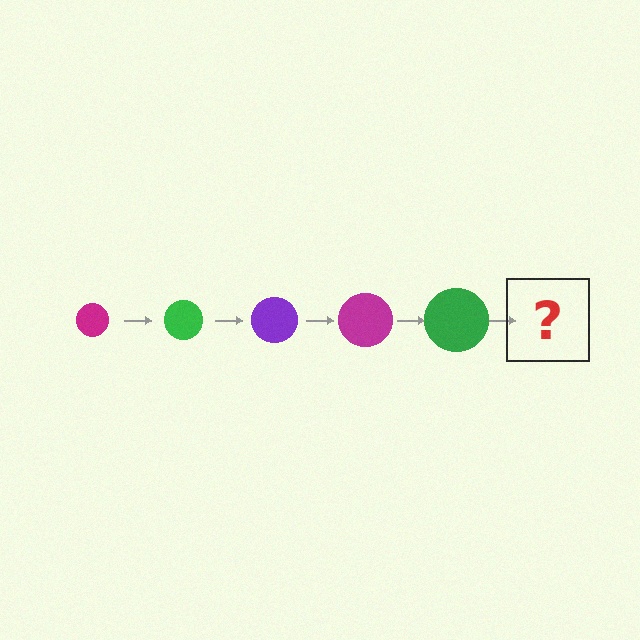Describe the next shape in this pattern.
It should be a purple circle, larger than the previous one.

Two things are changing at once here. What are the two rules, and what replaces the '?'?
The two rules are that the circle grows larger each step and the color cycles through magenta, green, and purple. The '?' should be a purple circle, larger than the previous one.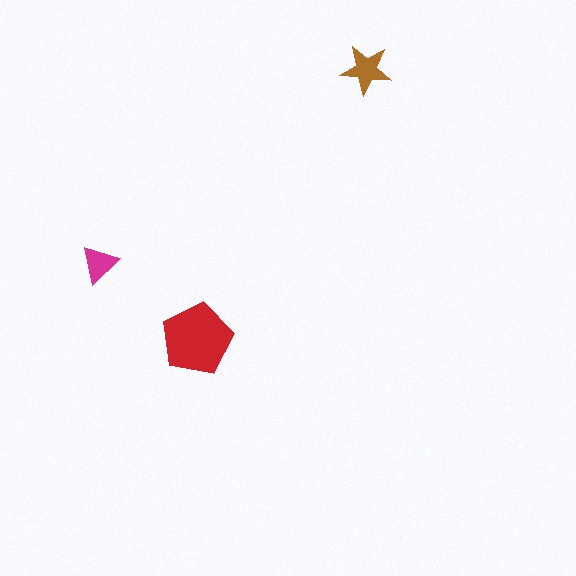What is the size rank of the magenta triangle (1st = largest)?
3rd.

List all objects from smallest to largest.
The magenta triangle, the brown star, the red pentagon.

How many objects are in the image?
There are 3 objects in the image.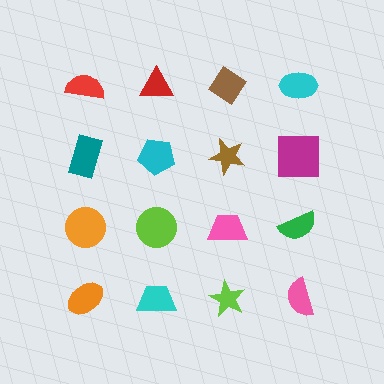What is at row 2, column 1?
A teal rectangle.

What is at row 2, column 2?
A cyan pentagon.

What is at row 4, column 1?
An orange ellipse.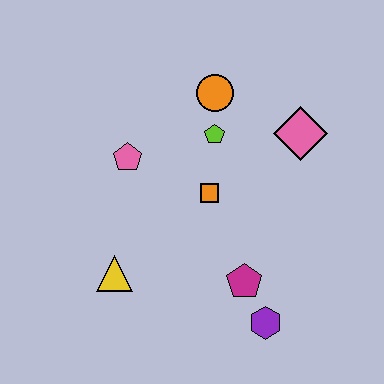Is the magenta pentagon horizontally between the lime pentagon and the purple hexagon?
Yes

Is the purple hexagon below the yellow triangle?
Yes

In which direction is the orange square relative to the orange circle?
The orange square is below the orange circle.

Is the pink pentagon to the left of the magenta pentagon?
Yes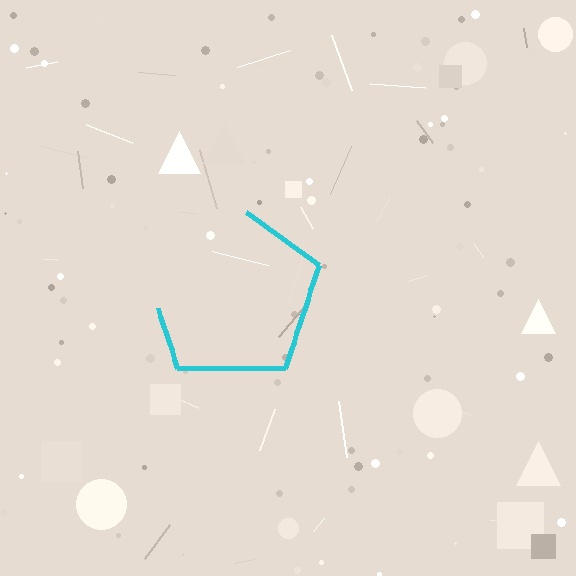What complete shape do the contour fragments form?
The contour fragments form a pentagon.